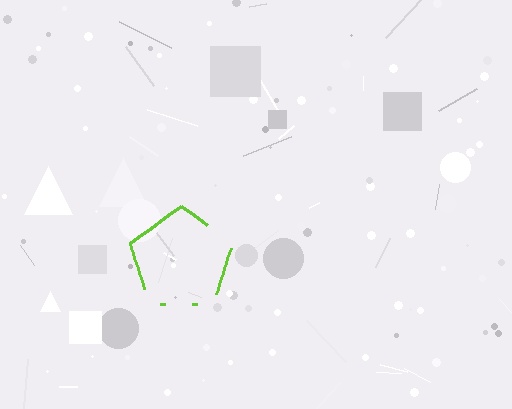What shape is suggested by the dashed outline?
The dashed outline suggests a pentagon.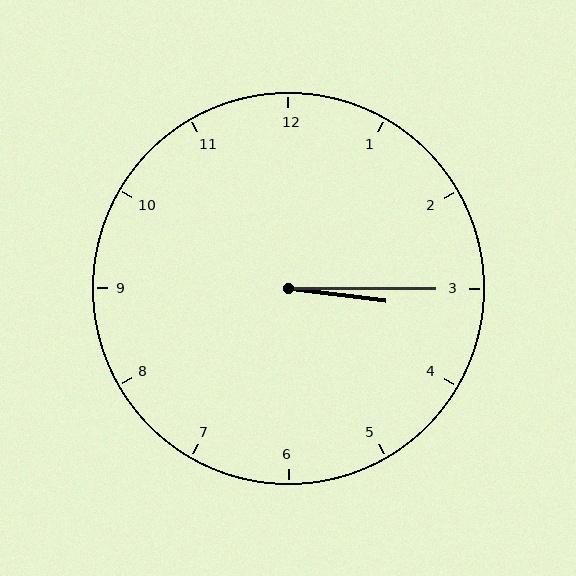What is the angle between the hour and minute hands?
Approximately 8 degrees.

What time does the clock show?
3:15.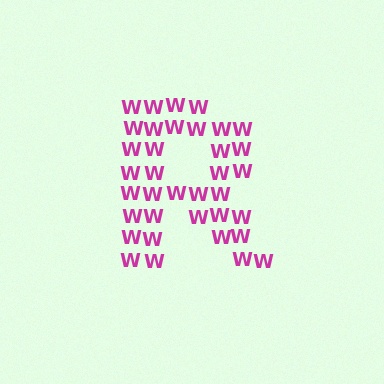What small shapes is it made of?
It is made of small letter W's.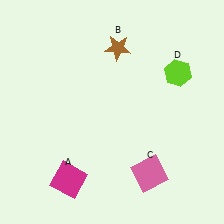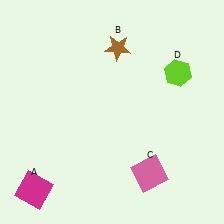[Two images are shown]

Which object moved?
The magenta square (A) moved left.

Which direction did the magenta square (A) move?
The magenta square (A) moved left.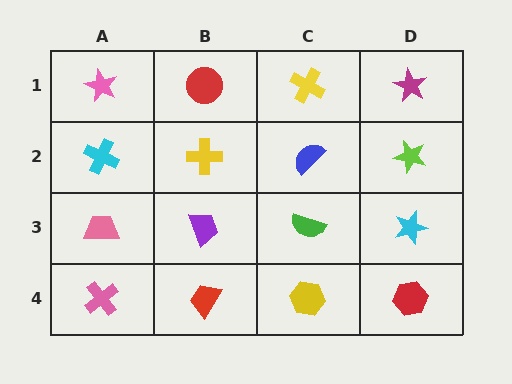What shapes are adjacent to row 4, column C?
A green semicircle (row 3, column C), a red trapezoid (row 4, column B), a red hexagon (row 4, column D).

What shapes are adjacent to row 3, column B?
A yellow cross (row 2, column B), a red trapezoid (row 4, column B), a pink trapezoid (row 3, column A), a green semicircle (row 3, column C).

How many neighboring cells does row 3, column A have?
3.